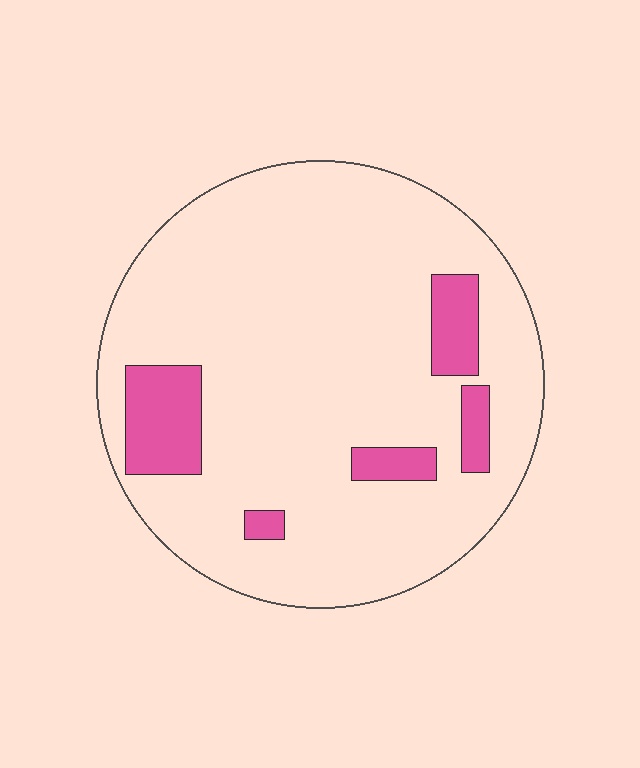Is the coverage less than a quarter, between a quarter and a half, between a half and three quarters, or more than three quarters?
Less than a quarter.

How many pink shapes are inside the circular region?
5.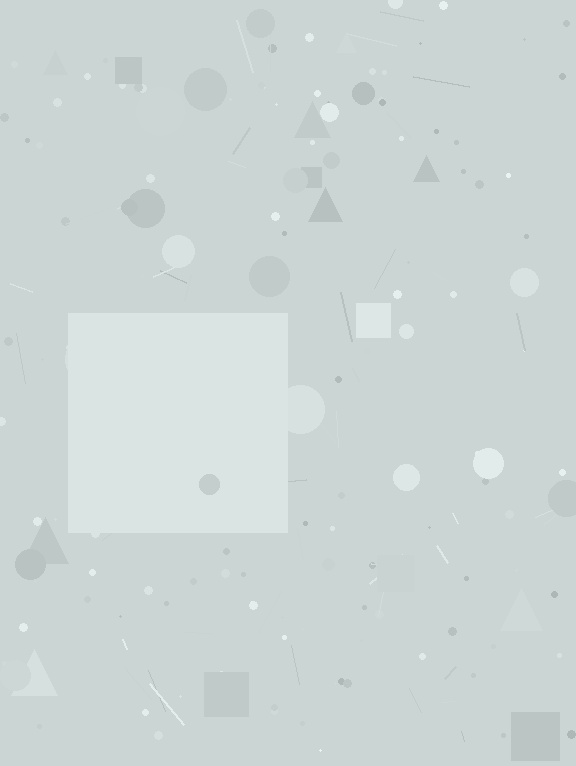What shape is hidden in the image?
A square is hidden in the image.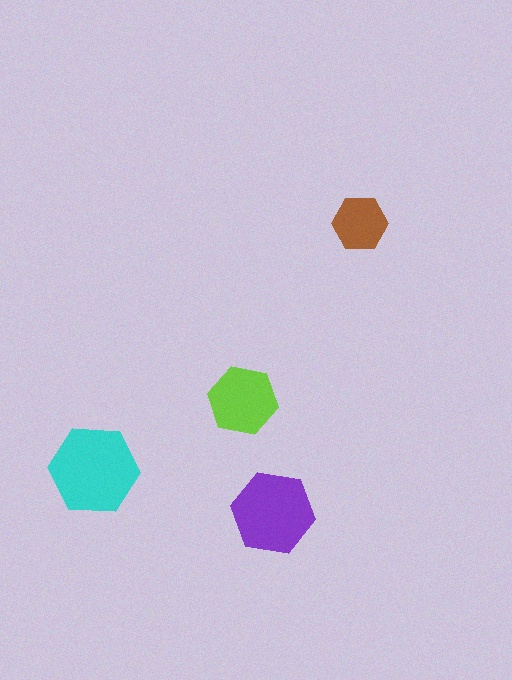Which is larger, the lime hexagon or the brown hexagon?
The lime one.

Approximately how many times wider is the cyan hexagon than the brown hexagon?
About 1.5 times wider.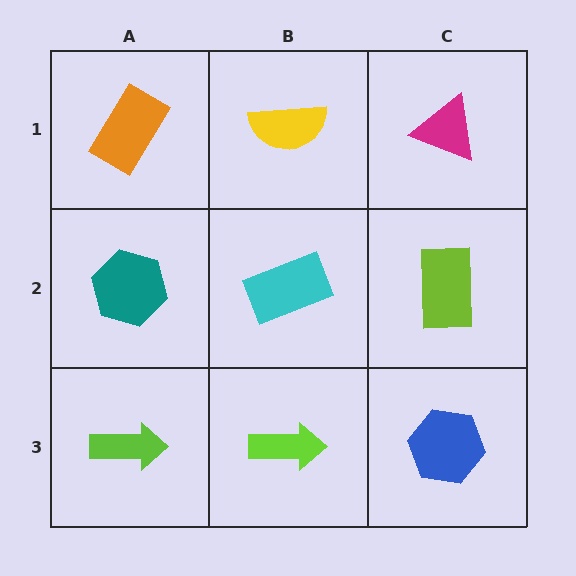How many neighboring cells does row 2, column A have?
3.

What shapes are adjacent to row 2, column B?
A yellow semicircle (row 1, column B), a lime arrow (row 3, column B), a teal hexagon (row 2, column A), a lime rectangle (row 2, column C).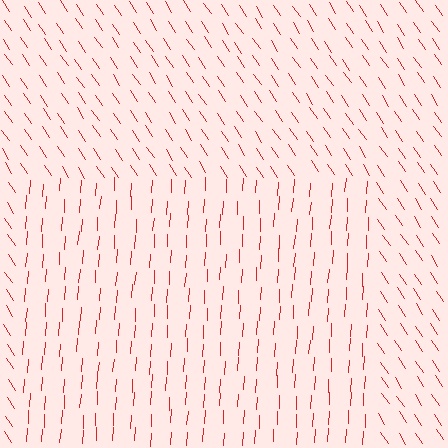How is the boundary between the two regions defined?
The boundary is defined purely by a change in line orientation (approximately 37 degrees difference). All lines are the same color and thickness.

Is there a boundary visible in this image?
Yes, there is a texture boundary formed by a change in line orientation.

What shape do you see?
I see a rectangle.